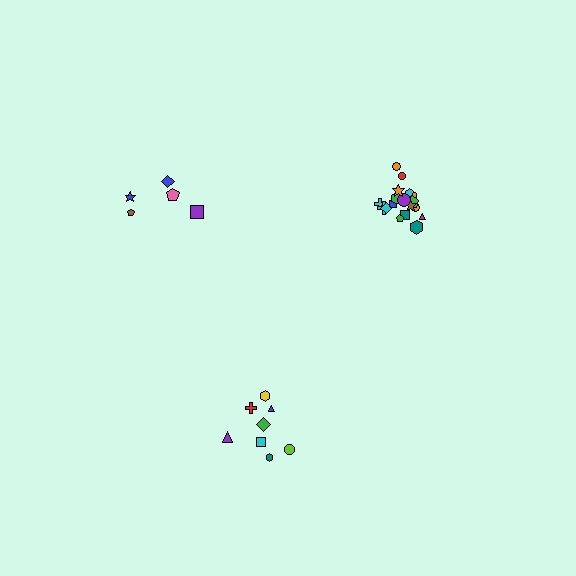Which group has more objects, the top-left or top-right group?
The top-right group.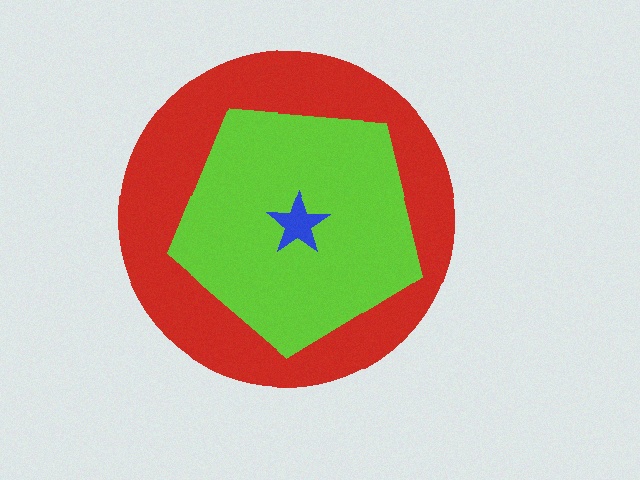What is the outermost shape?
The red circle.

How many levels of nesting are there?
3.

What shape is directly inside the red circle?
The lime pentagon.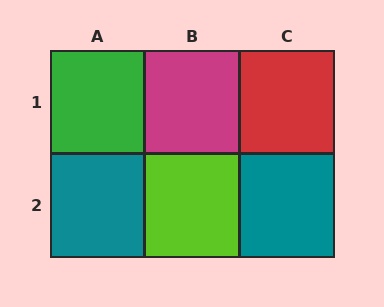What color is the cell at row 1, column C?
Red.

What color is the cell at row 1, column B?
Magenta.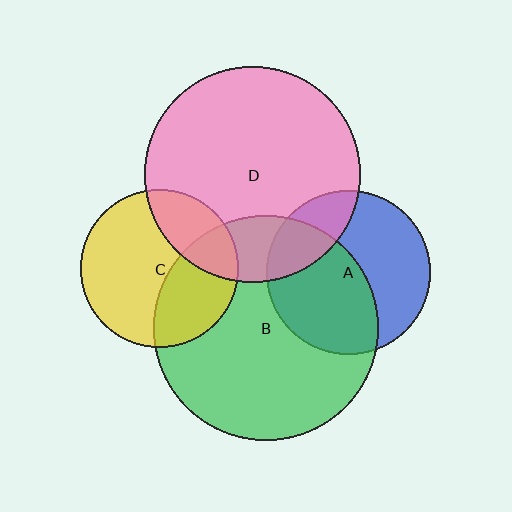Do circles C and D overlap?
Yes.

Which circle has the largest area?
Circle B (green).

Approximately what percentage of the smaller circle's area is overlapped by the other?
Approximately 25%.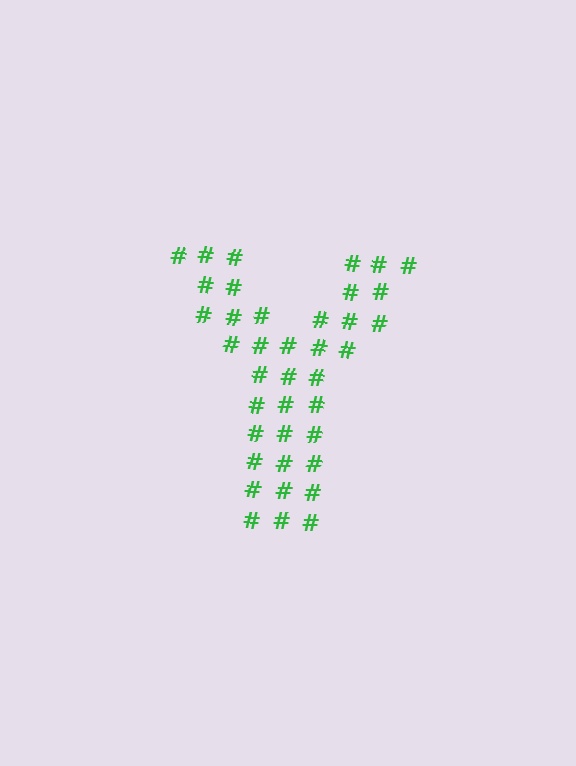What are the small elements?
The small elements are hash symbols.